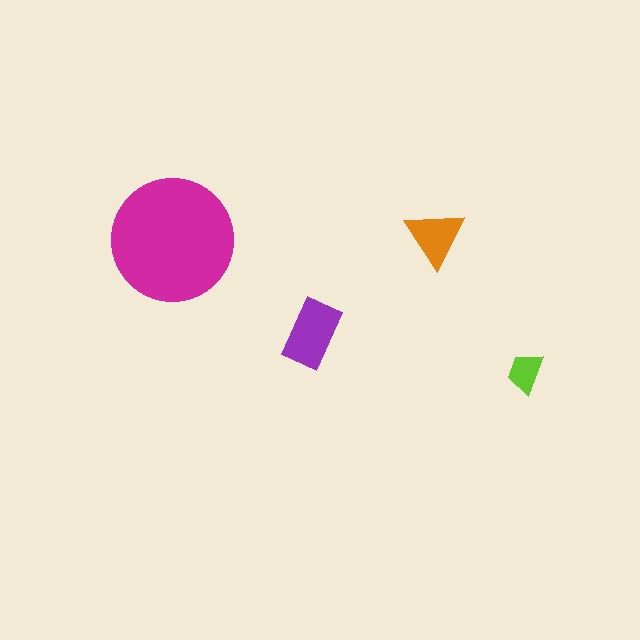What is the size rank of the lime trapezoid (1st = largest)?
4th.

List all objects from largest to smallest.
The magenta circle, the purple rectangle, the orange triangle, the lime trapezoid.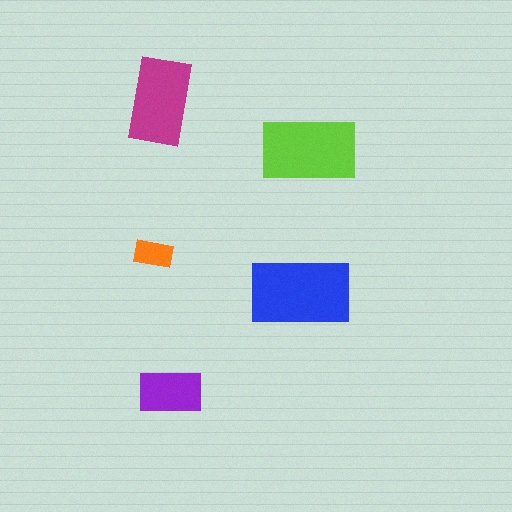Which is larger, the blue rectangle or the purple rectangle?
The blue one.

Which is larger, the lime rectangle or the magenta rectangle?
The lime one.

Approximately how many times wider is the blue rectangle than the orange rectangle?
About 2.5 times wider.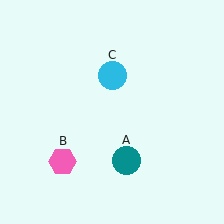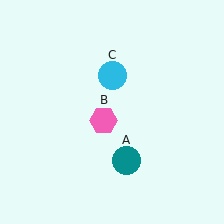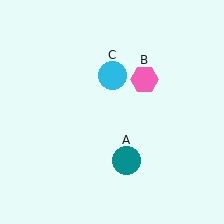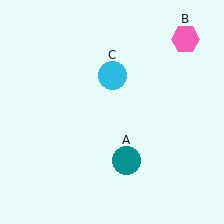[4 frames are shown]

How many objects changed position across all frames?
1 object changed position: pink hexagon (object B).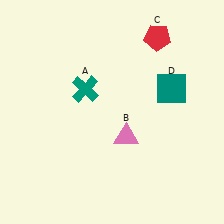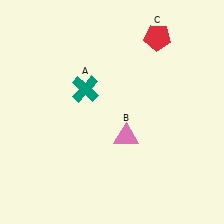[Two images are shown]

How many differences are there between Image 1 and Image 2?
There is 1 difference between the two images.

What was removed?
The teal square (D) was removed in Image 2.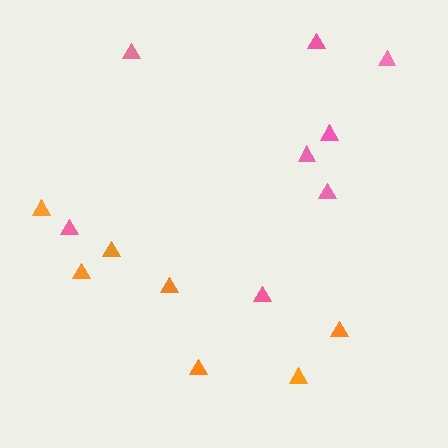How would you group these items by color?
There are 2 groups: one group of pink triangles (8) and one group of orange triangles (7).